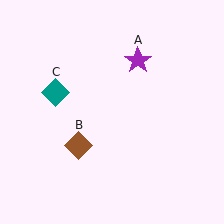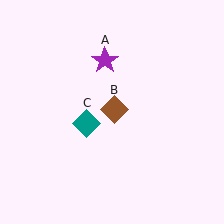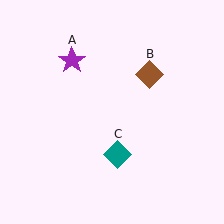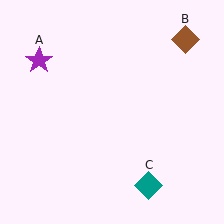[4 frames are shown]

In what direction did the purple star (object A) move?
The purple star (object A) moved left.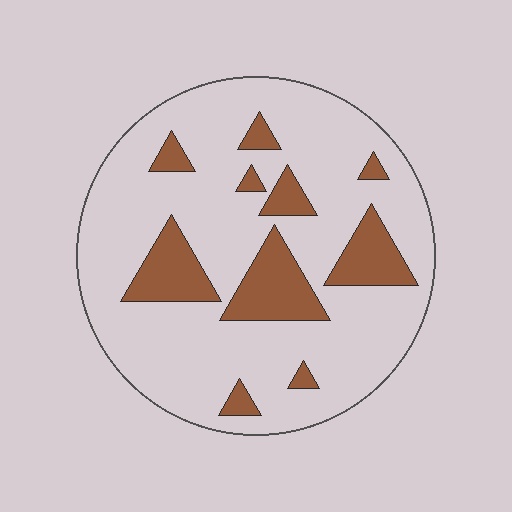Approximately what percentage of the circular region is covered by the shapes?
Approximately 20%.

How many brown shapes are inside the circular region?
10.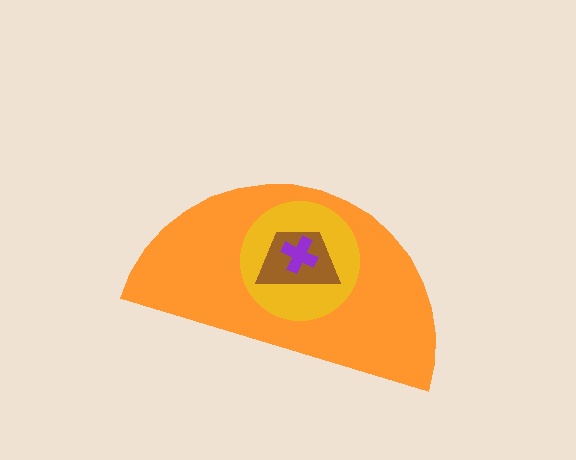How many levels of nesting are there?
4.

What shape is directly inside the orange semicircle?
The yellow circle.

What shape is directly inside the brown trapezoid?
The purple cross.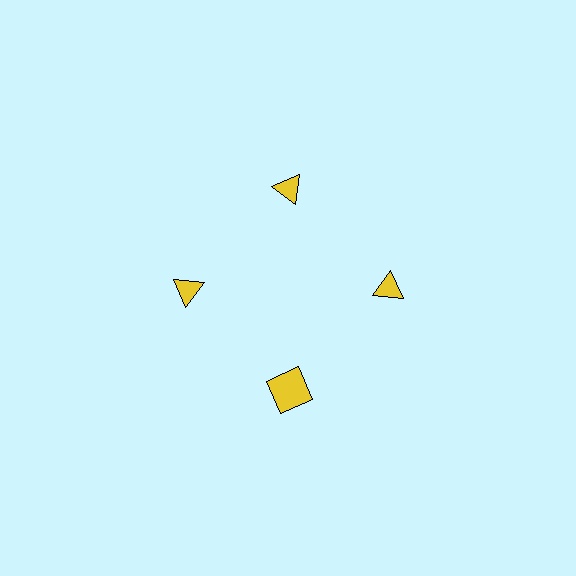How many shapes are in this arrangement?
There are 4 shapes arranged in a ring pattern.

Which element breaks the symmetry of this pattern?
The yellow square at roughly the 6 o'clock position breaks the symmetry. All other shapes are yellow triangles.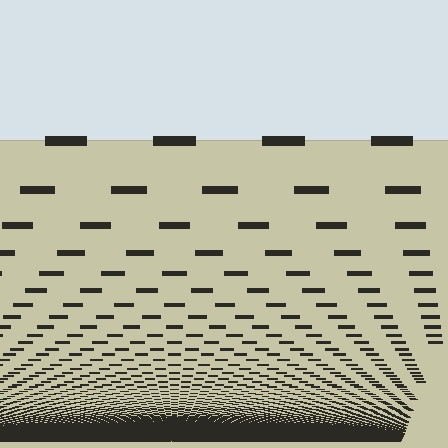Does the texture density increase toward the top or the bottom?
Density increases toward the bottom.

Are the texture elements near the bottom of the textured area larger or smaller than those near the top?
Smaller. The gradient is inverted — elements near the bottom are smaller and denser.